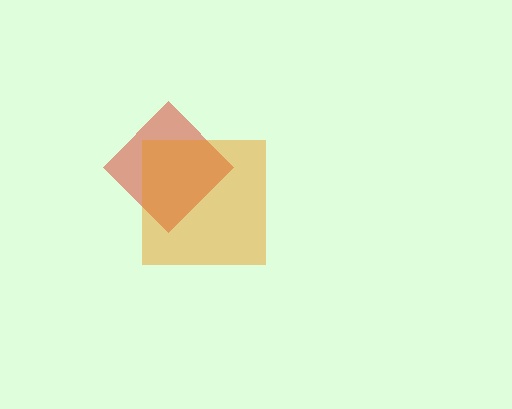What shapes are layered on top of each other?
The layered shapes are: a red diamond, an orange square.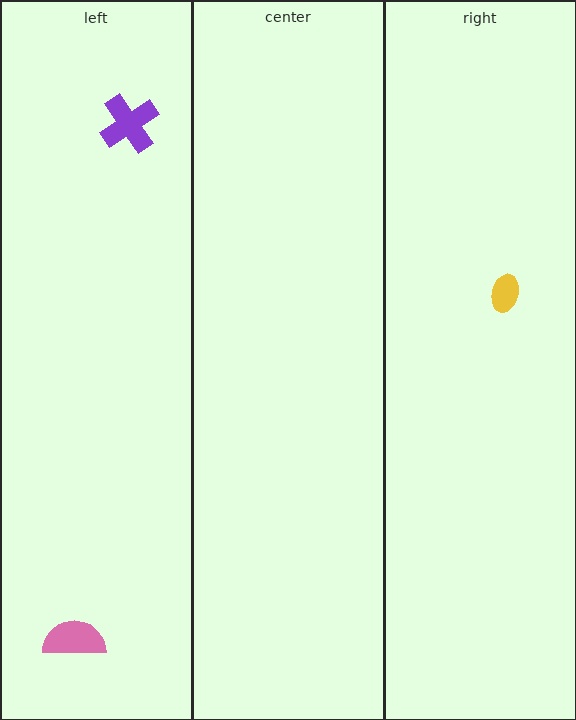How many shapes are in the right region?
1.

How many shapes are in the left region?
2.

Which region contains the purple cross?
The left region.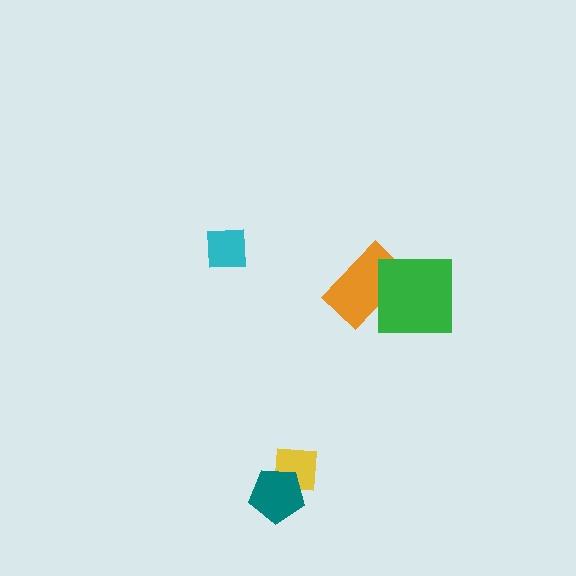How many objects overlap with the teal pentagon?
1 object overlaps with the teal pentagon.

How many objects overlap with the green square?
1 object overlaps with the green square.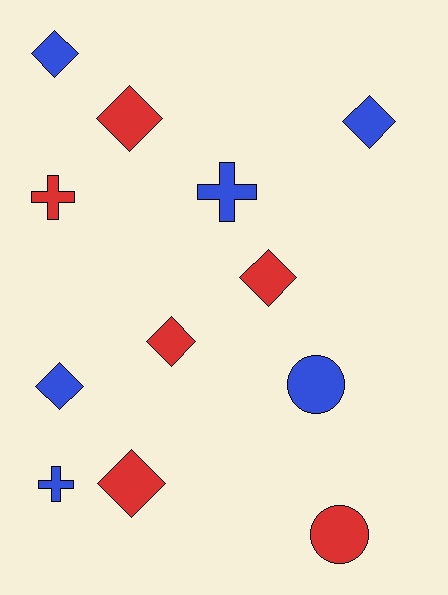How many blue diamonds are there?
There are 3 blue diamonds.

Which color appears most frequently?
Red, with 6 objects.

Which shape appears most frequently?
Diamond, with 7 objects.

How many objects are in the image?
There are 12 objects.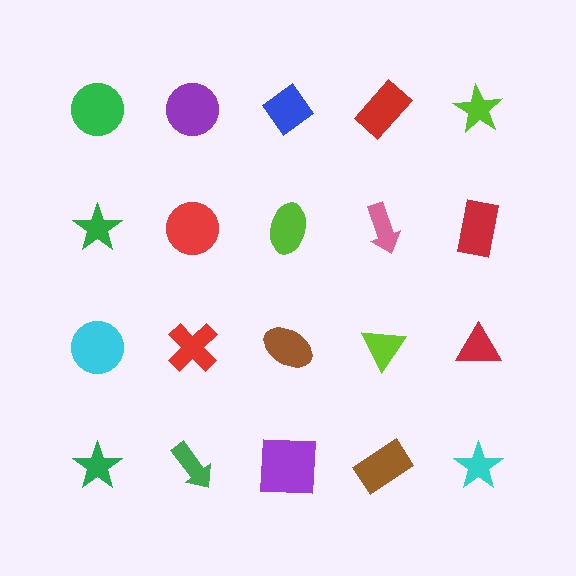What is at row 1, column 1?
A green circle.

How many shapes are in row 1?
5 shapes.